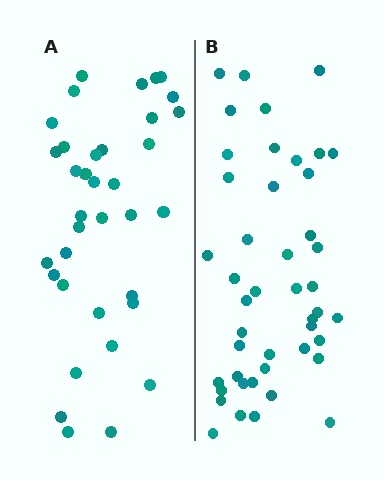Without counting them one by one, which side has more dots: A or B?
Region B (the right region) has more dots.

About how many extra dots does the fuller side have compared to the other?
Region B has roughly 8 or so more dots than region A.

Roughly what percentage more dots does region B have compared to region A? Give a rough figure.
About 25% more.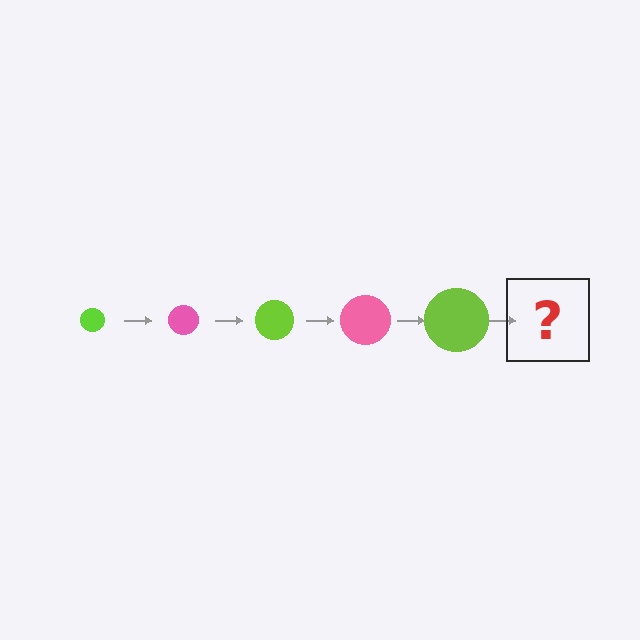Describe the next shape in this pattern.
It should be a pink circle, larger than the previous one.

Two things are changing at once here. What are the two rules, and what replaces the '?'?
The two rules are that the circle grows larger each step and the color cycles through lime and pink. The '?' should be a pink circle, larger than the previous one.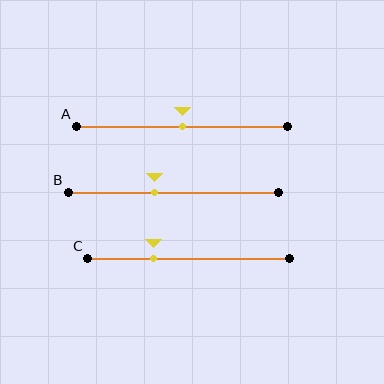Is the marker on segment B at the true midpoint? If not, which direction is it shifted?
No, the marker on segment B is shifted to the left by about 9% of the segment length.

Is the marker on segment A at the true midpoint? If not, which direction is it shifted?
Yes, the marker on segment A is at the true midpoint.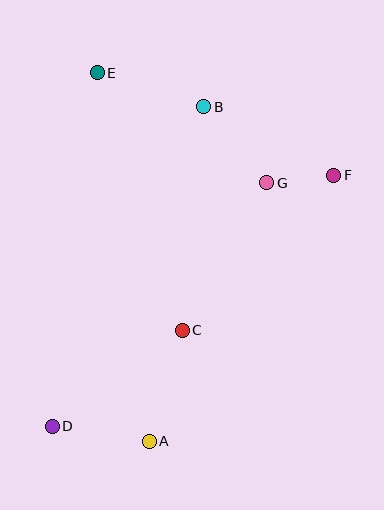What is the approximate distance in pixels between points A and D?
The distance between A and D is approximately 98 pixels.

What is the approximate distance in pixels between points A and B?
The distance between A and B is approximately 339 pixels.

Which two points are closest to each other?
Points F and G are closest to each other.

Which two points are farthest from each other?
Points D and F are farthest from each other.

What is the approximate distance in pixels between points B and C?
The distance between B and C is approximately 224 pixels.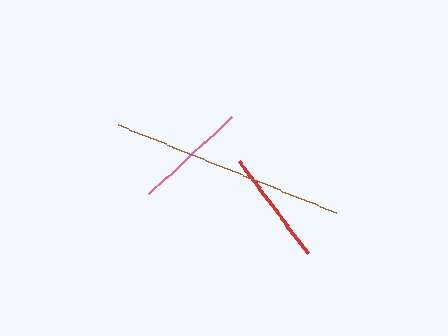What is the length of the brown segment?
The brown segment is approximately 235 pixels long.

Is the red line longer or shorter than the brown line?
The brown line is longer than the red line.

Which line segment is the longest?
The brown line is the longest at approximately 235 pixels.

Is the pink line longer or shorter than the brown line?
The brown line is longer than the pink line.